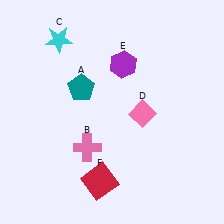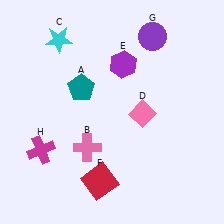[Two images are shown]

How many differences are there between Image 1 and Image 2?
There are 2 differences between the two images.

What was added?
A purple circle (G), a magenta cross (H) were added in Image 2.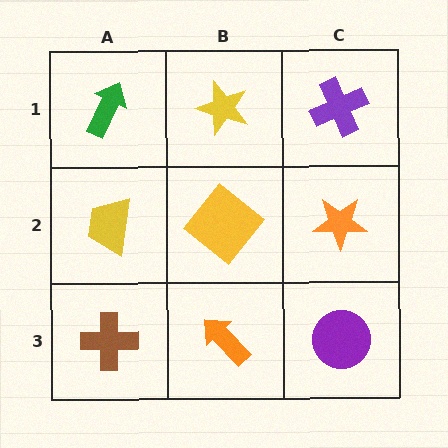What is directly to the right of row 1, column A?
A yellow star.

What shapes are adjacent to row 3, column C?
An orange star (row 2, column C), an orange arrow (row 3, column B).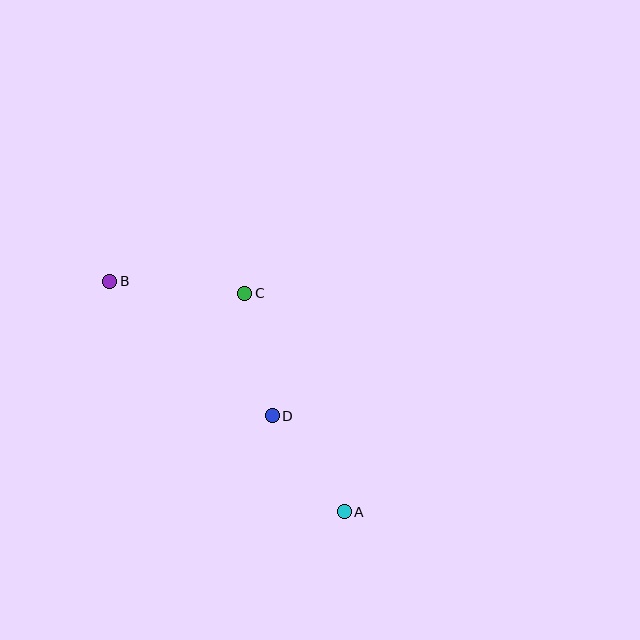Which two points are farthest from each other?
Points A and B are farthest from each other.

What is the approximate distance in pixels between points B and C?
The distance between B and C is approximately 136 pixels.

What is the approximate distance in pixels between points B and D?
The distance between B and D is approximately 211 pixels.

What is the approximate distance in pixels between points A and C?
The distance between A and C is approximately 240 pixels.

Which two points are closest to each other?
Points A and D are closest to each other.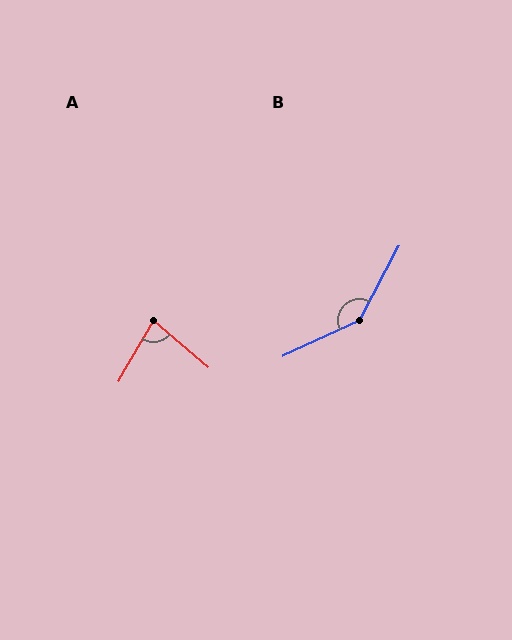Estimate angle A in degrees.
Approximately 79 degrees.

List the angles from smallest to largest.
A (79°), B (143°).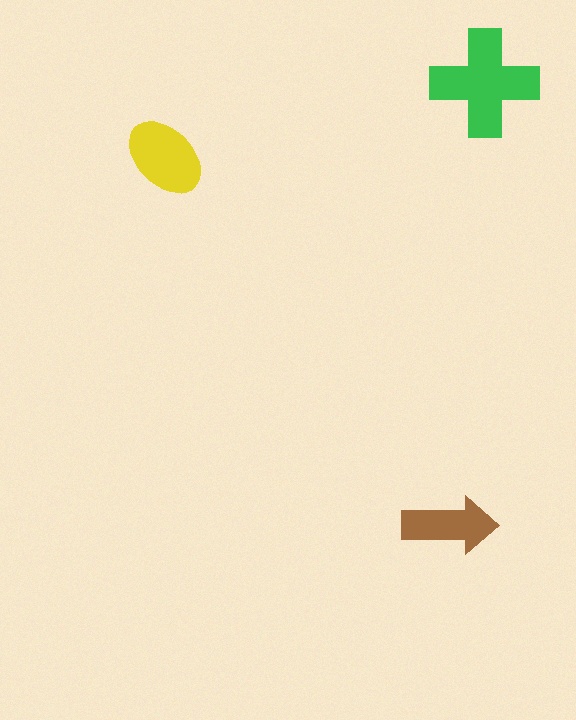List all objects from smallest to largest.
The brown arrow, the yellow ellipse, the green cross.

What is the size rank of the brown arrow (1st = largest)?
3rd.